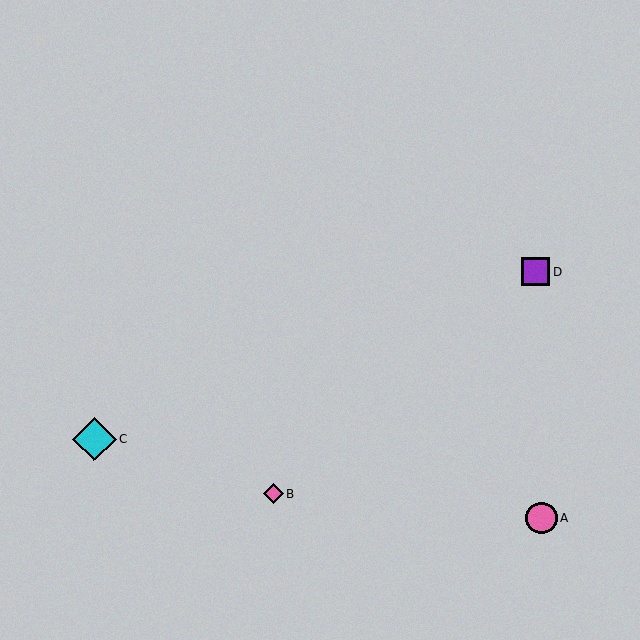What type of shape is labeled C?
Shape C is a cyan diamond.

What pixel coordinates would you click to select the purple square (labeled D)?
Click at (536, 271) to select the purple square D.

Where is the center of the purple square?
The center of the purple square is at (536, 271).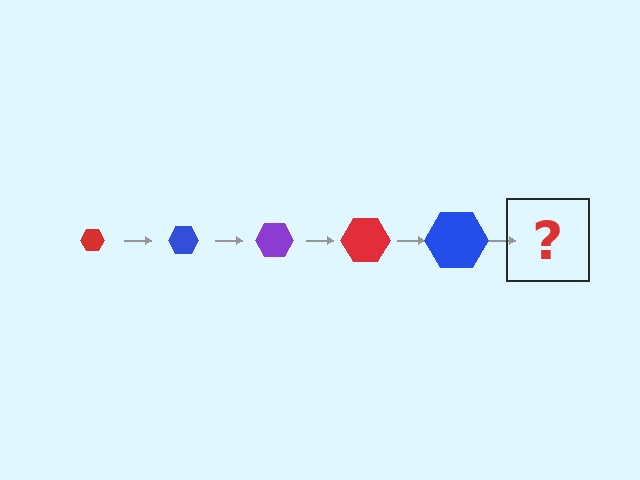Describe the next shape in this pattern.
It should be a purple hexagon, larger than the previous one.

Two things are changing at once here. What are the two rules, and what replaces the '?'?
The two rules are that the hexagon grows larger each step and the color cycles through red, blue, and purple. The '?' should be a purple hexagon, larger than the previous one.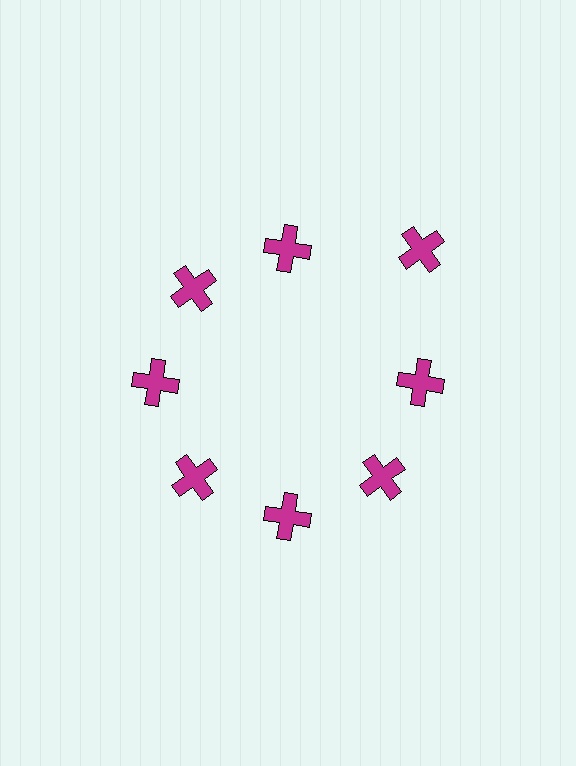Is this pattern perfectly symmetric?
No. The 8 magenta crosses are arranged in a ring, but one element near the 2 o'clock position is pushed outward from the center, breaking the 8-fold rotational symmetry.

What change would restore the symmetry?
The symmetry would be restored by moving it inward, back onto the ring so that all 8 crosses sit at equal angles and equal distance from the center.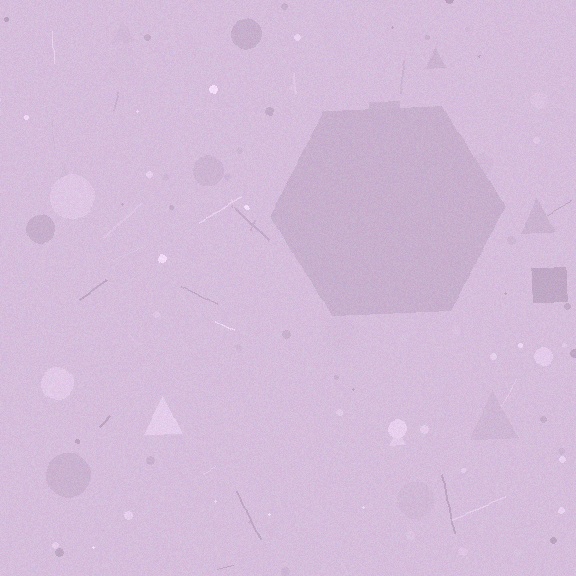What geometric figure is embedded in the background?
A hexagon is embedded in the background.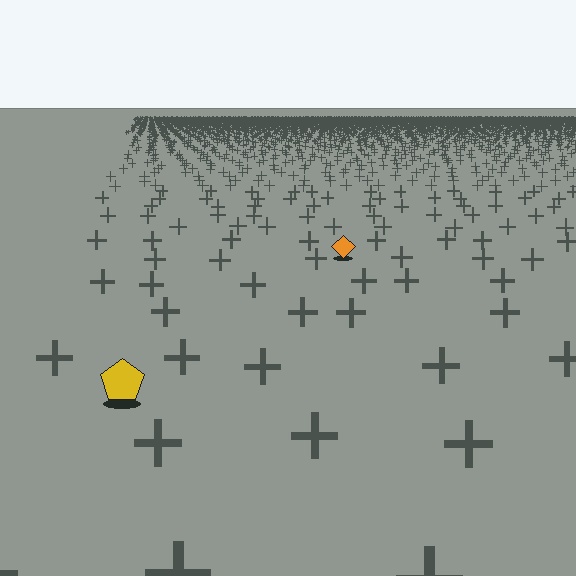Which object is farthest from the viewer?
The orange diamond is farthest from the viewer. It appears smaller and the ground texture around it is denser.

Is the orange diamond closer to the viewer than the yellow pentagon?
No. The yellow pentagon is closer — you can tell from the texture gradient: the ground texture is coarser near it.